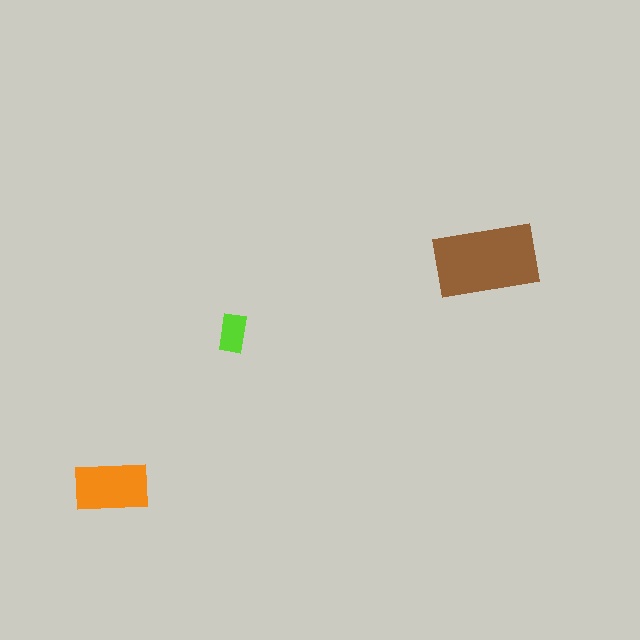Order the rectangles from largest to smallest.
the brown one, the orange one, the lime one.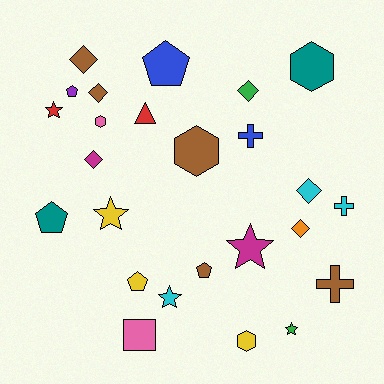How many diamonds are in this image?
There are 6 diamonds.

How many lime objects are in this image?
There are no lime objects.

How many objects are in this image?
There are 25 objects.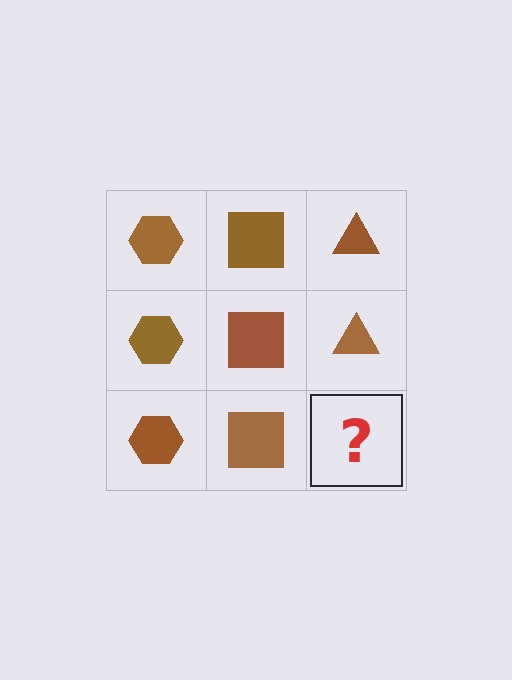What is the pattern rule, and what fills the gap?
The rule is that each column has a consistent shape. The gap should be filled with a brown triangle.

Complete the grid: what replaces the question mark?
The question mark should be replaced with a brown triangle.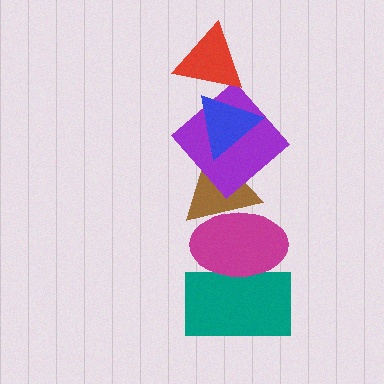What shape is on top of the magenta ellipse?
The brown triangle is on top of the magenta ellipse.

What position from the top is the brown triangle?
The brown triangle is 4th from the top.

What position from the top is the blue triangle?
The blue triangle is 2nd from the top.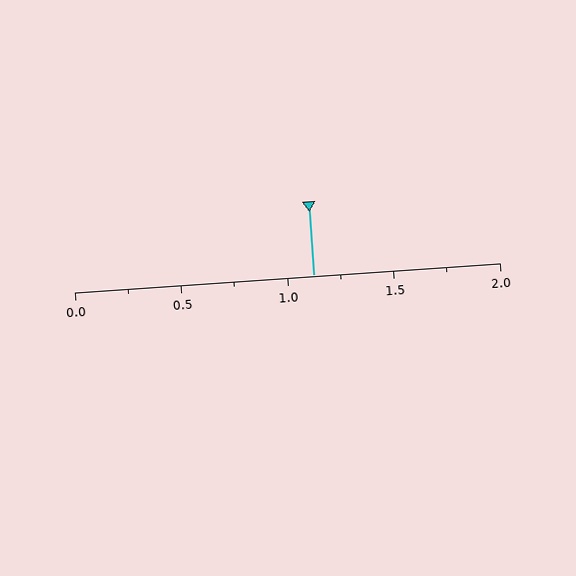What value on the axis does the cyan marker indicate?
The marker indicates approximately 1.12.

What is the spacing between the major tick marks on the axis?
The major ticks are spaced 0.5 apart.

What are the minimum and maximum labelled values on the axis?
The axis runs from 0.0 to 2.0.